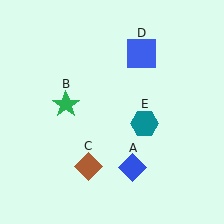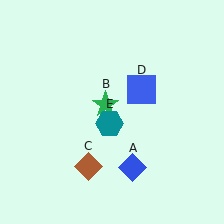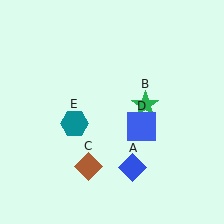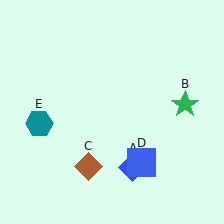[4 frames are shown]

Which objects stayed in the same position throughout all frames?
Blue diamond (object A) and brown diamond (object C) remained stationary.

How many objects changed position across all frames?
3 objects changed position: green star (object B), blue square (object D), teal hexagon (object E).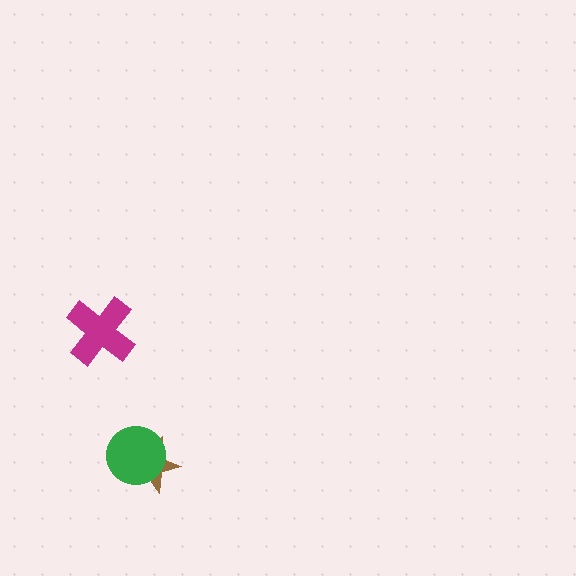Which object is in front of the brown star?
The green circle is in front of the brown star.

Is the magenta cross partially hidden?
No, no other shape covers it.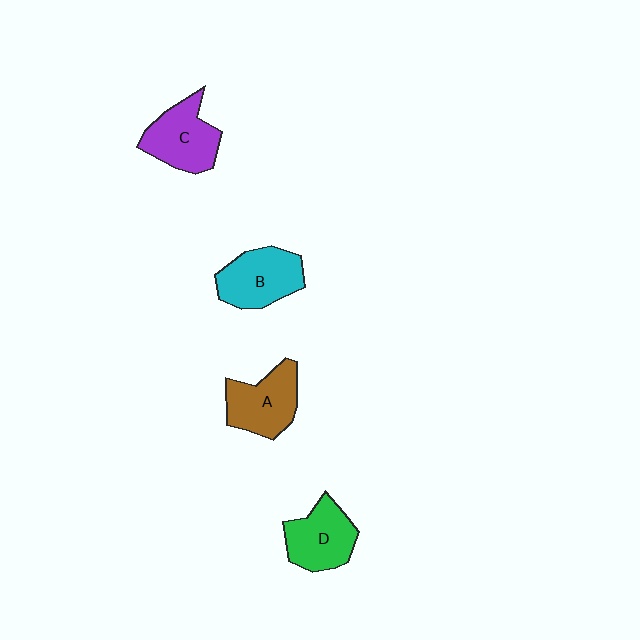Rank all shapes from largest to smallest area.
From largest to smallest: B (cyan), C (purple), A (brown), D (green).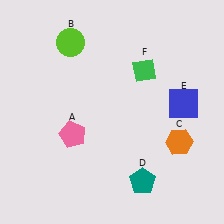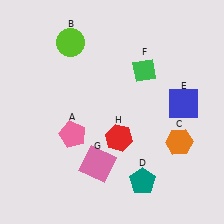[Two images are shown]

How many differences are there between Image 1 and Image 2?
There are 2 differences between the two images.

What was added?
A pink square (G), a red hexagon (H) were added in Image 2.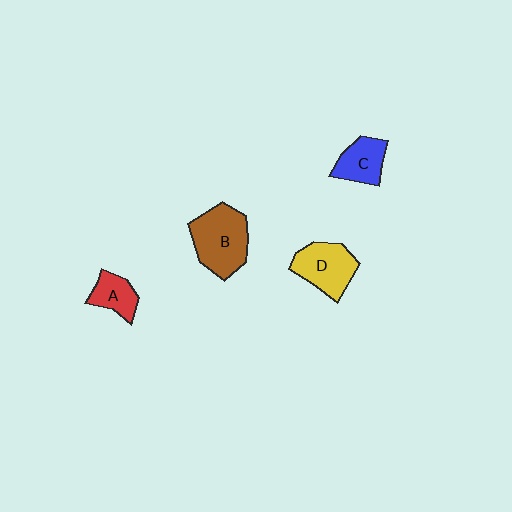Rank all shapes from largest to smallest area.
From largest to smallest: B (brown), D (yellow), C (blue), A (red).